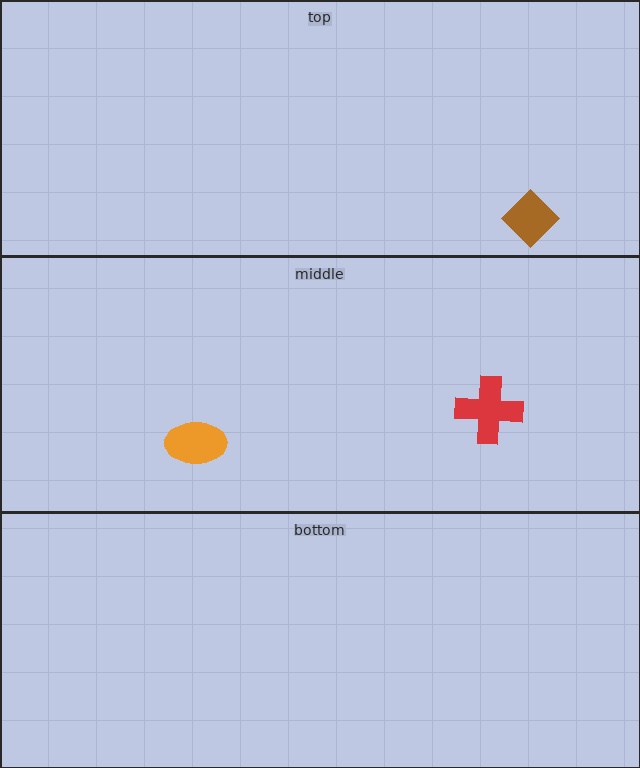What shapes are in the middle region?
The orange ellipse, the red cross.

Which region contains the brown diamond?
The top region.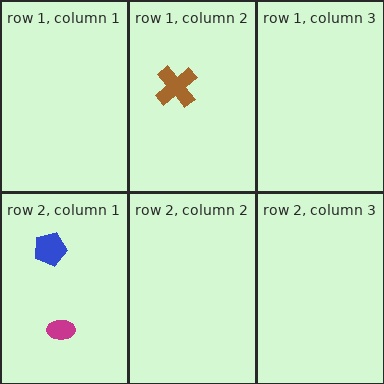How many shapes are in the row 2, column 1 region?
2.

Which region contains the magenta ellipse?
The row 2, column 1 region.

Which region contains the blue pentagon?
The row 2, column 1 region.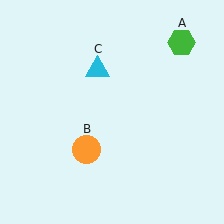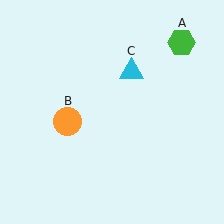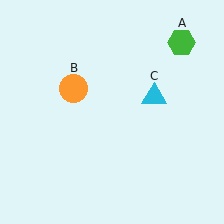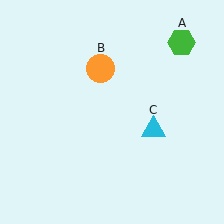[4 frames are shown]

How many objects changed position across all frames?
2 objects changed position: orange circle (object B), cyan triangle (object C).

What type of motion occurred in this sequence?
The orange circle (object B), cyan triangle (object C) rotated clockwise around the center of the scene.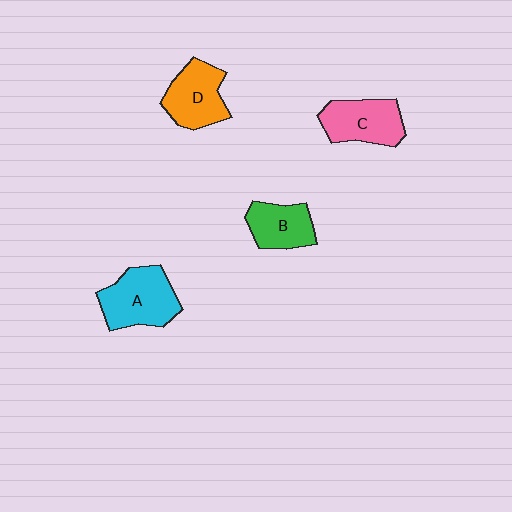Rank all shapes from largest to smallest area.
From largest to smallest: A (cyan), C (pink), D (orange), B (green).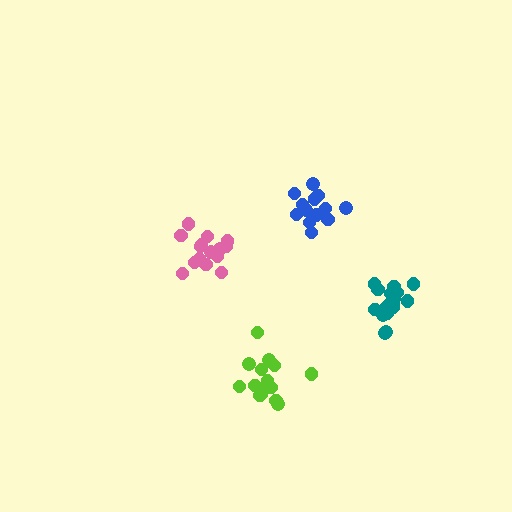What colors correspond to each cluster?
The clusters are colored: blue, lime, teal, pink.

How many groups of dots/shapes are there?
There are 4 groups.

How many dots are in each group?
Group 1: 13 dots, Group 2: 15 dots, Group 3: 19 dots, Group 4: 15 dots (62 total).